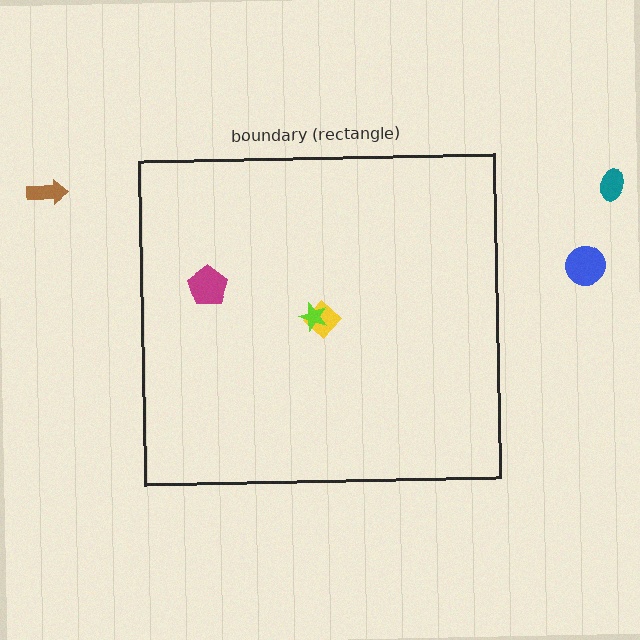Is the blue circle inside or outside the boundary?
Outside.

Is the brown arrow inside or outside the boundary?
Outside.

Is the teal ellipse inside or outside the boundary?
Outside.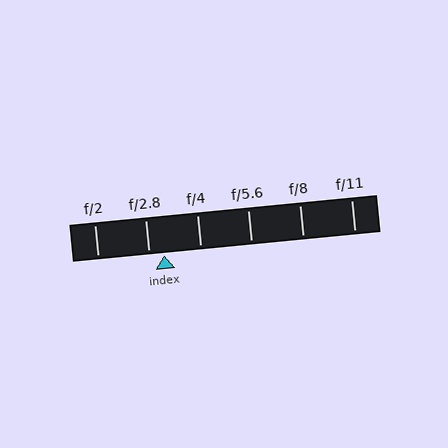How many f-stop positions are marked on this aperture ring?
There are 6 f-stop positions marked.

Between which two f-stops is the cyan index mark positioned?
The index mark is between f/2.8 and f/4.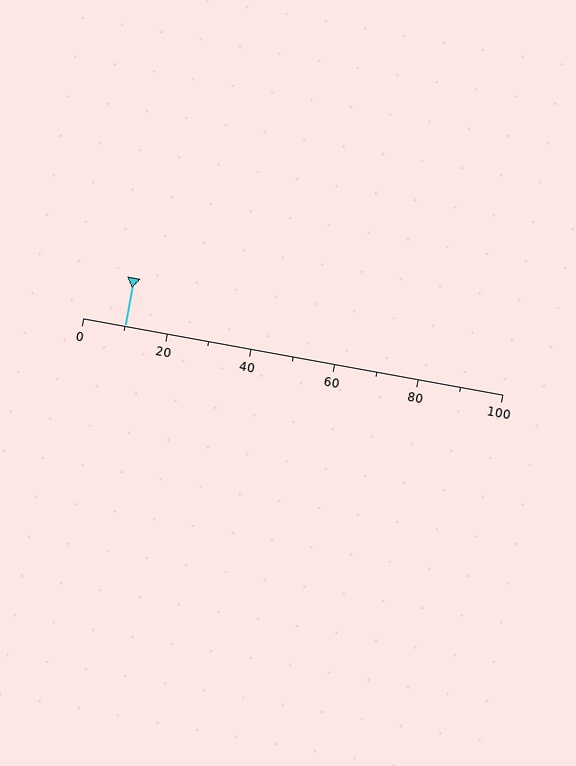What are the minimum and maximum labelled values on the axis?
The axis runs from 0 to 100.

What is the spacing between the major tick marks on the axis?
The major ticks are spaced 20 apart.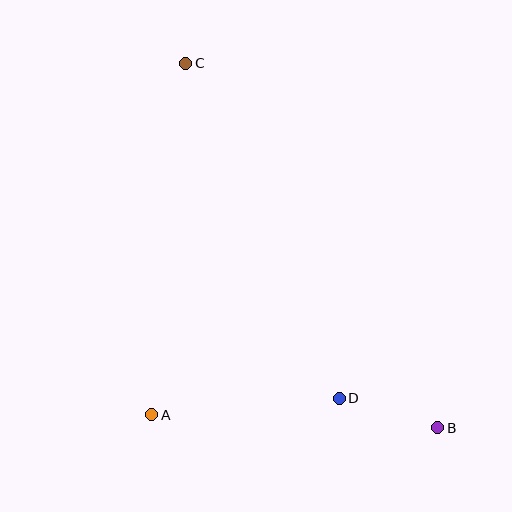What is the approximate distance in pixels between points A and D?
The distance between A and D is approximately 188 pixels.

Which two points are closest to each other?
Points B and D are closest to each other.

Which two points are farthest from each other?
Points B and C are farthest from each other.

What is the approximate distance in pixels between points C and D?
The distance between C and D is approximately 368 pixels.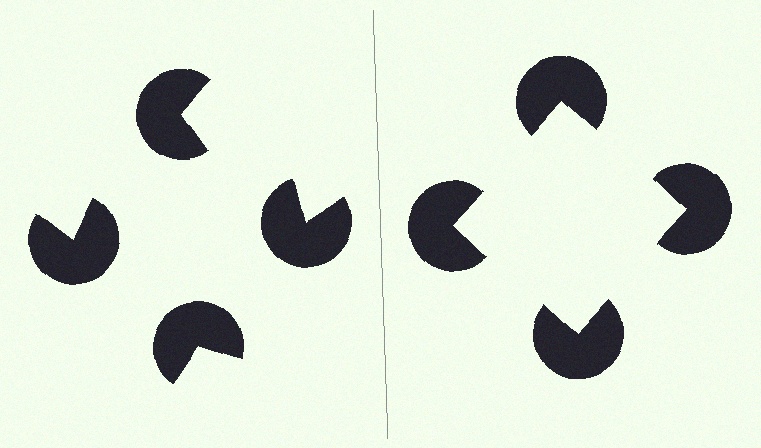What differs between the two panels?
The pac-man discs are positioned identically on both sides; only the wedge orientations differ. On the right they align to a square; on the left they are misaligned.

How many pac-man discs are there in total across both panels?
8 — 4 on each side.